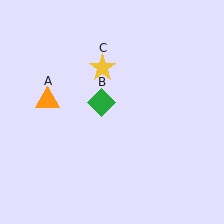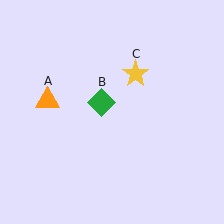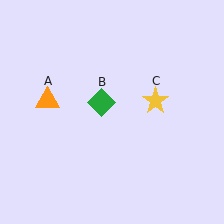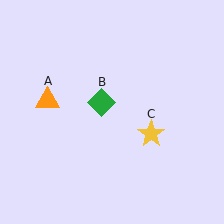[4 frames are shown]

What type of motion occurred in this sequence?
The yellow star (object C) rotated clockwise around the center of the scene.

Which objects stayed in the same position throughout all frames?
Orange triangle (object A) and green diamond (object B) remained stationary.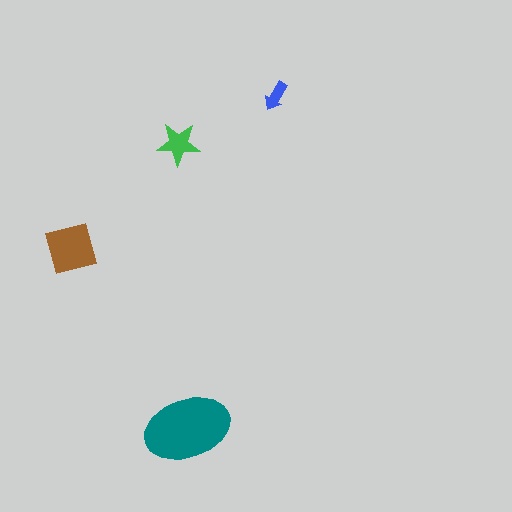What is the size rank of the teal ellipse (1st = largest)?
1st.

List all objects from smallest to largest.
The blue arrow, the green star, the brown square, the teal ellipse.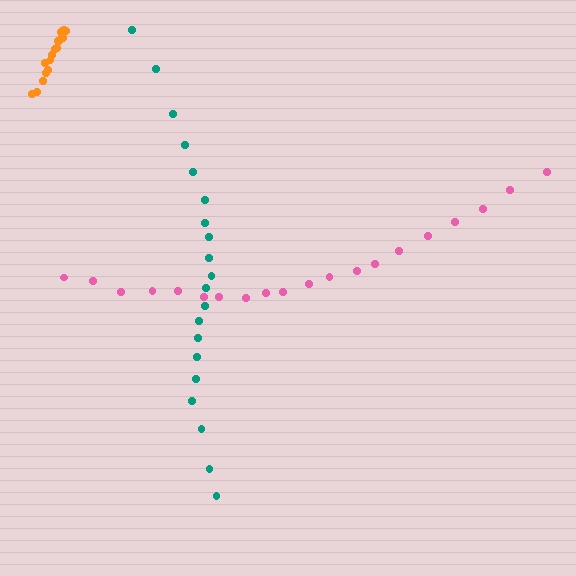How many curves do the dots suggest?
There are 3 distinct paths.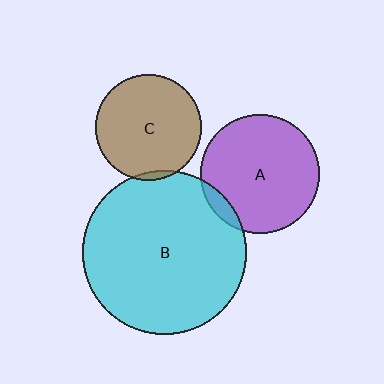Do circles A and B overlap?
Yes.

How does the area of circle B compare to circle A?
Approximately 1.9 times.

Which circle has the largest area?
Circle B (cyan).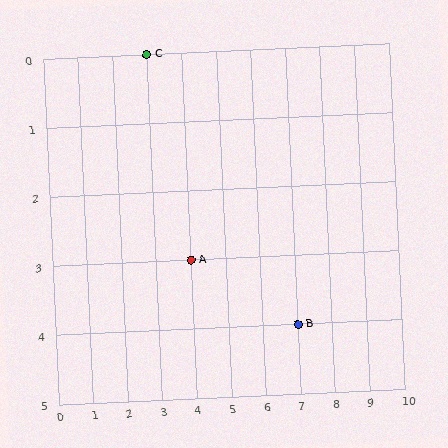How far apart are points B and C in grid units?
Points B and C are 4 columns and 4 rows apart (about 5.7 grid units diagonally).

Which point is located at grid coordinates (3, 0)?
Point C is at (3, 0).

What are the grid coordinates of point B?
Point B is at grid coordinates (7, 4).